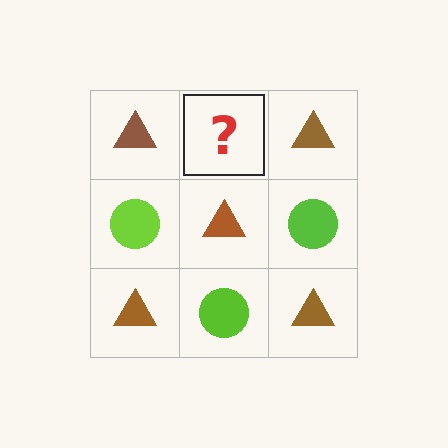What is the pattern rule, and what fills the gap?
The rule is that it alternates brown triangle and lime circle in a checkerboard pattern. The gap should be filled with a lime circle.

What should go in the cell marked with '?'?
The missing cell should contain a lime circle.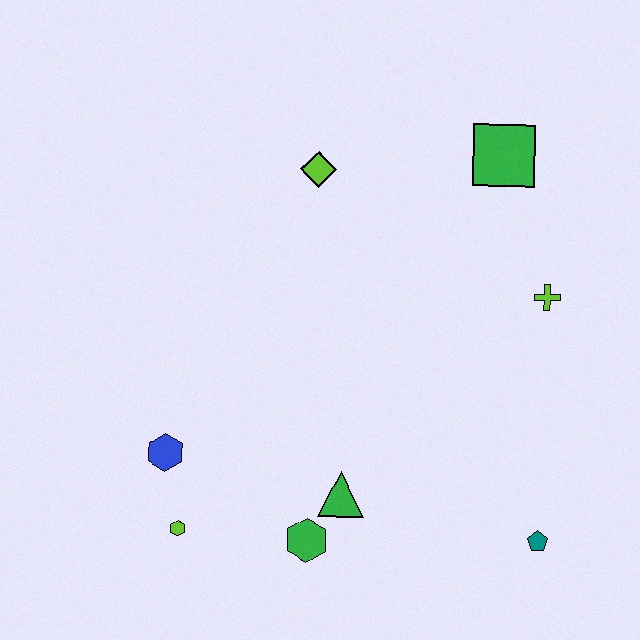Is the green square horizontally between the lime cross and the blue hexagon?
Yes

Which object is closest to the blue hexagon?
The lime hexagon is closest to the blue hexagon.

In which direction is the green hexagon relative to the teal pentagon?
The green hexagon is to the left of the teal pentagon.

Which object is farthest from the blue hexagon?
The green square is farthest from the blue hexagon.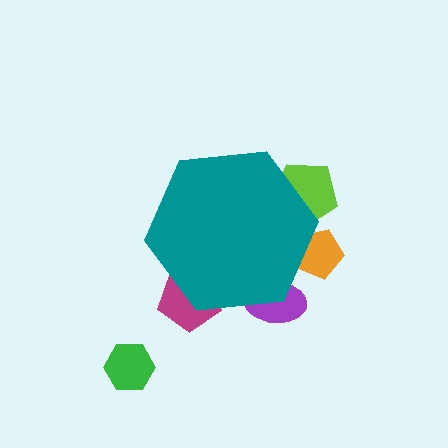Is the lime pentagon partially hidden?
Yes, the lime pentagon is partially hidden behind the teal hexagon.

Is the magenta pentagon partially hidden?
Yes, the magenta pentagon is partially hidden behind the teal hexagon.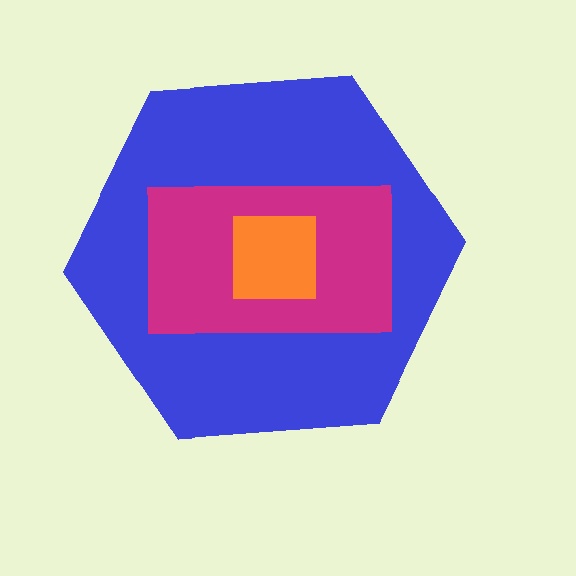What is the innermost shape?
The orange square.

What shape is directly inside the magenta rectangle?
The orange square.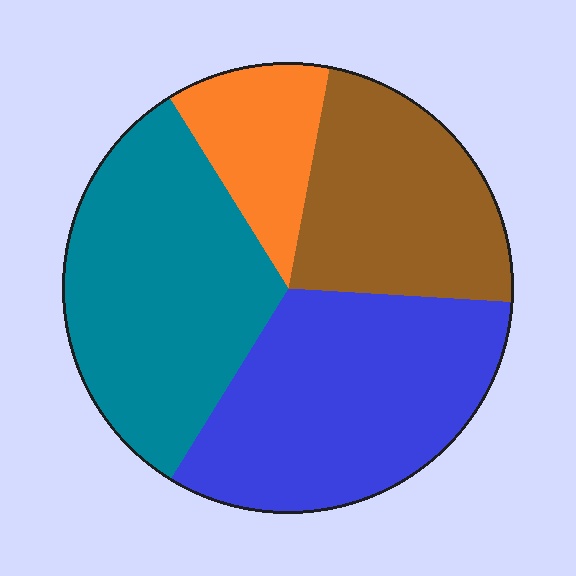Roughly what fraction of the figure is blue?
Blue takes up between a quarter and a half of the figure.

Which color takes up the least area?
Orange, at roughly 10%.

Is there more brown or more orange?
Brown.